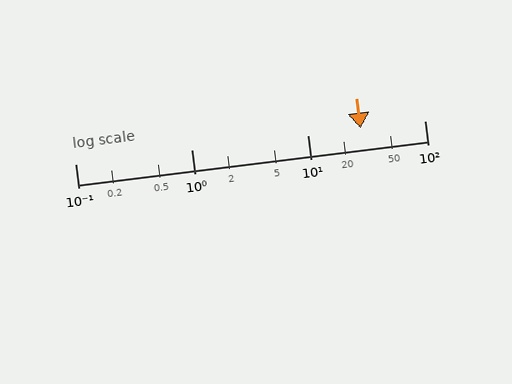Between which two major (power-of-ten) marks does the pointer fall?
The pointer is between 10 and 100.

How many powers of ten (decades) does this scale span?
The scale spans 3 decades, from 0.1 to 100.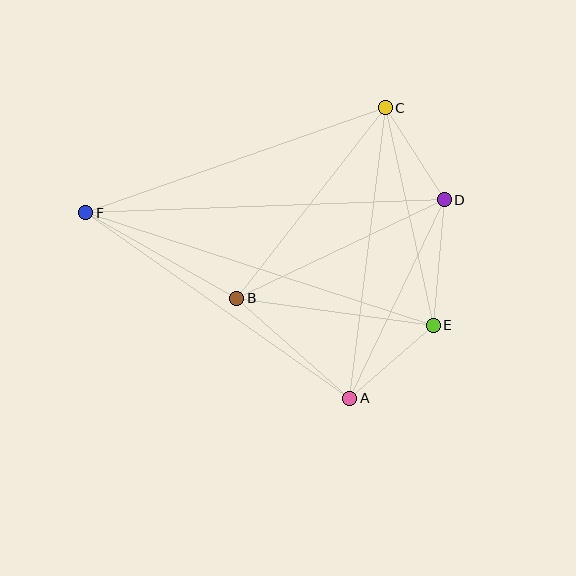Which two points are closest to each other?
Points C and D are closest to each other.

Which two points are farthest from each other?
Points E and F are farthest from each other.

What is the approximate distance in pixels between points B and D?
The distance between B and D is approximately 230 pixels.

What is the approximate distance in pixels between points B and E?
The distance between B and E is approximately 198 pixels.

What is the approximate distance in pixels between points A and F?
The distance between A and F is approximately 322 pixels.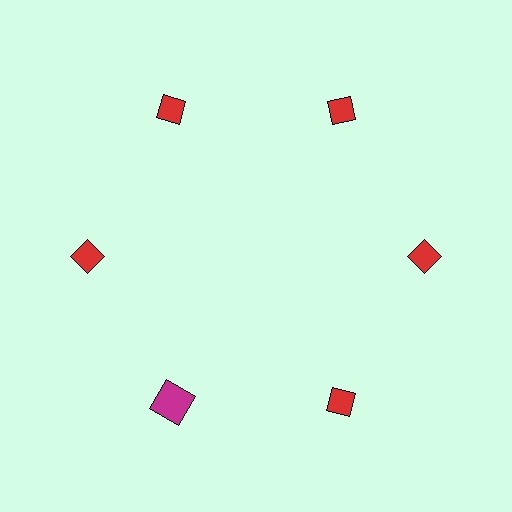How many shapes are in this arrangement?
There are 6 shapes arranged in a ring pattern.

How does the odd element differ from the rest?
It differs in both color (magenta instead of red) and shape (square instead of diamond).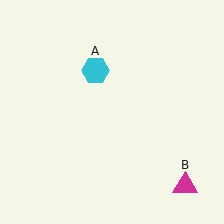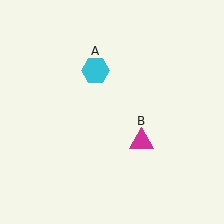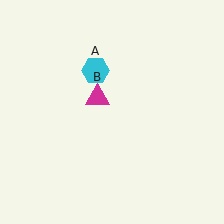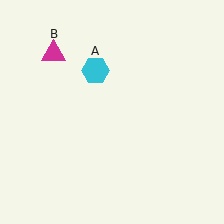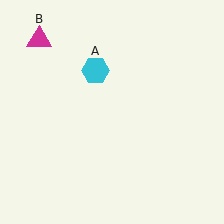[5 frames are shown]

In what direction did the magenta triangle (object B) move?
The magenta triangle (object B) moved up and to the left.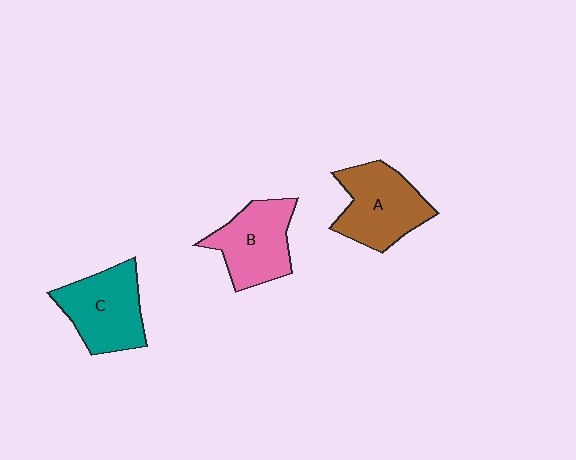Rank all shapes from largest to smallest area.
From largest to smallest: A (brown), C (teal), B (pink).